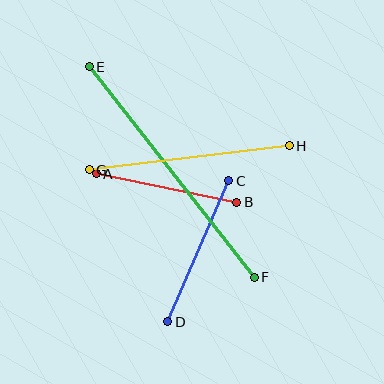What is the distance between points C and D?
The distance is approximately 154 pixels.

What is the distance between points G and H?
The distance is approximately 201 pixels.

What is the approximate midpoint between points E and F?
The midpoint is at approximately (172, 172) pixels.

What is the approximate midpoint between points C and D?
The midpoint is at approximately (198, 251) pixels.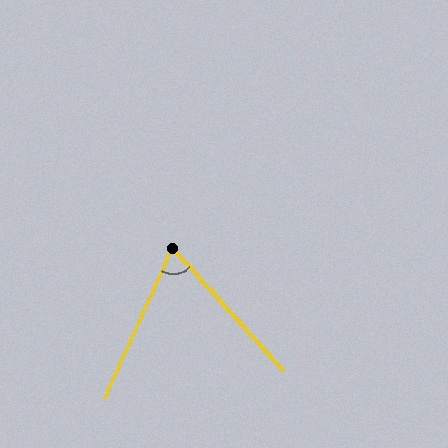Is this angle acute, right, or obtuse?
It is acute.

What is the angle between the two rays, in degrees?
Approximately 66 degrees.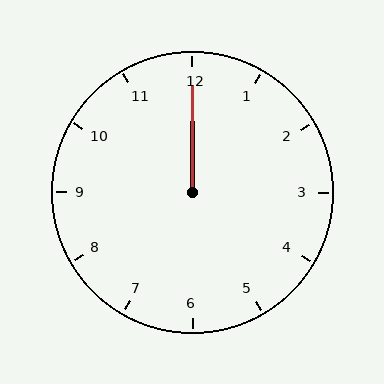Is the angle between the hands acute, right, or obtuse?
It is acute.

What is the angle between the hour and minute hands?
Approximately 0 degrees.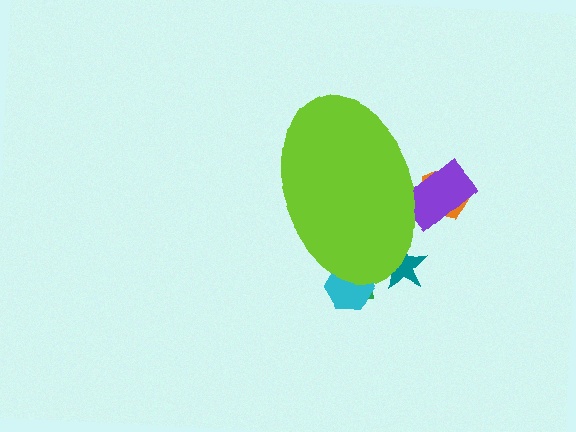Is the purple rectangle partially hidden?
Yes, the purple rectangle is partially hidden behind the lime ellipse.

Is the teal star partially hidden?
Yes, the teal star is partially hidden behind the lime ellipse.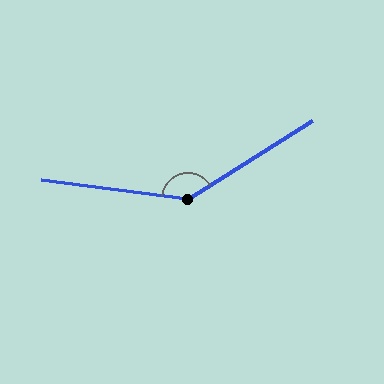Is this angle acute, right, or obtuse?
It is obtuse.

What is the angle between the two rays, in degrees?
Approximately 141 degrees.